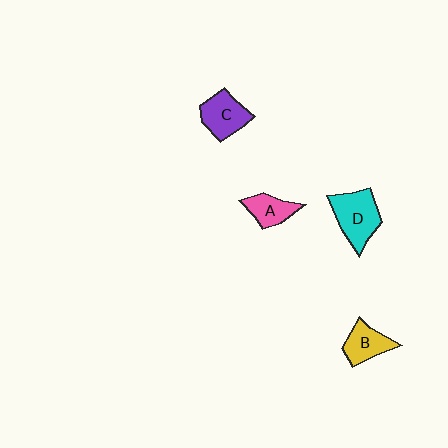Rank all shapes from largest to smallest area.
From largest to smallest: D (cyan), C (purple), B (yellow), A (pink).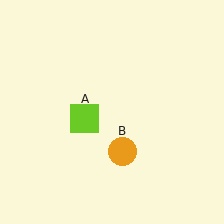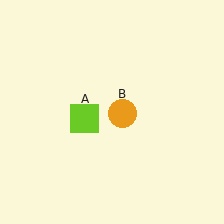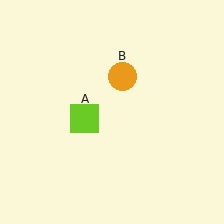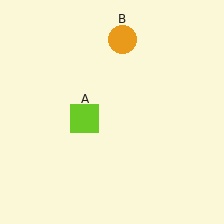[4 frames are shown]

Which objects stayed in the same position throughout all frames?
Lime square (object A) remained stationary.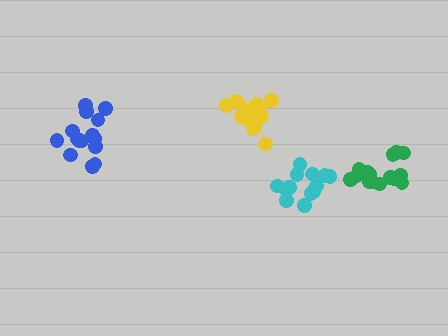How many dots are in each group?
Group 1: 14 dots, Group 2: 17 dots, Group 3: 15 dots, Group 4: 13 dots (59 total).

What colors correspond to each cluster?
The clusters are colored: yellow, green, blue, cyan.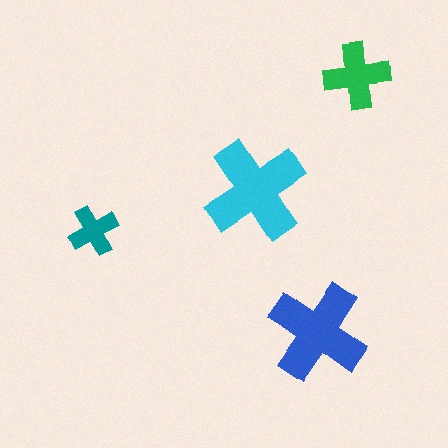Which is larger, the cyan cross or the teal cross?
The cyan one.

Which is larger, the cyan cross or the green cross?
The cyan one.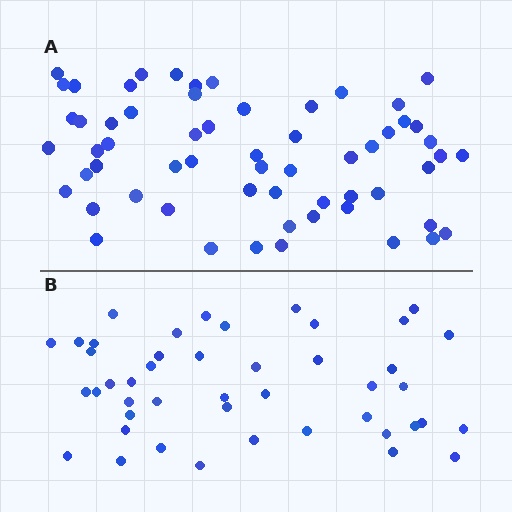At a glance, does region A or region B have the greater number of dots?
Region A (the top region) has more dots.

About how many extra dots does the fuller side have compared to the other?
Region A has approximately 15 more dots than region B.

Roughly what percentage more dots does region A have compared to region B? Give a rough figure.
About 35% more.